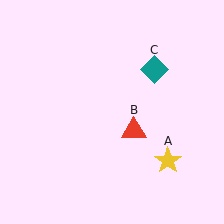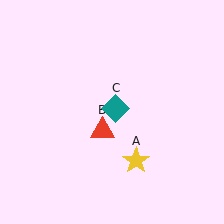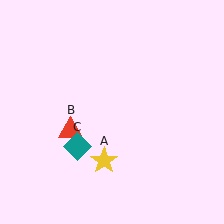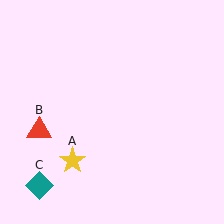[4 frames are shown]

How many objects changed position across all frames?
3 objects changed position: yellow star (object A), red triangle (object B), teal diamond (object C).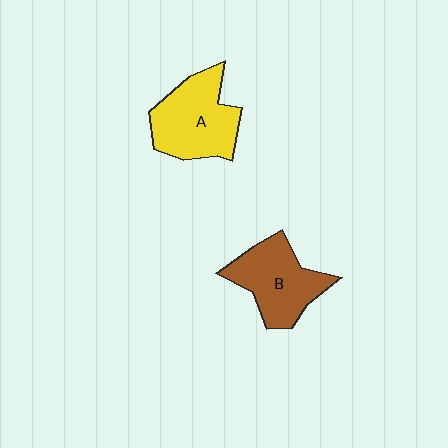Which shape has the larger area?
Shape A (yellow).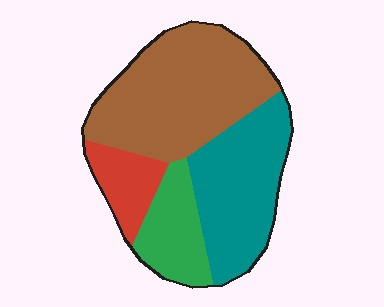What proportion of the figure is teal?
Teal takes up about one third (1/3) of the figure.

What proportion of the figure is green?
Green covers 15% of the figure.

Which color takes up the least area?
Red, at roughly 10%.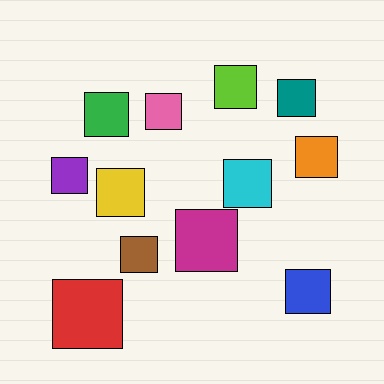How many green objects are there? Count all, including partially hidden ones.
There is 1 green object.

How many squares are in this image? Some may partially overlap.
There are 12 squares.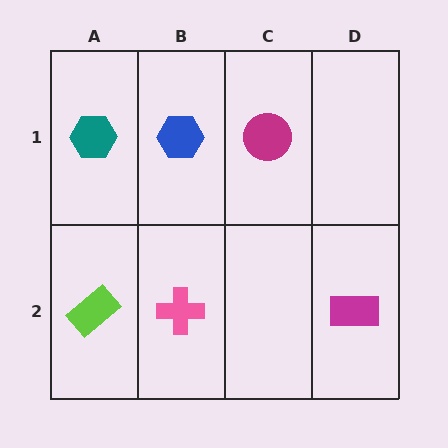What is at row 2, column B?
A pink cross.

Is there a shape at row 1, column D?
No, that cell is empty.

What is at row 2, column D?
A magenta rectangle.